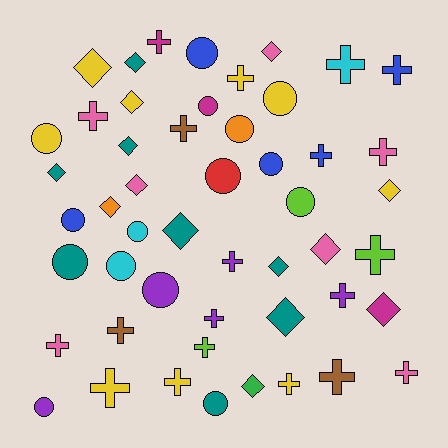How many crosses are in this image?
There are 20 crosses.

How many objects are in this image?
There are 50 objects.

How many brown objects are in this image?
There are 3 brown objects.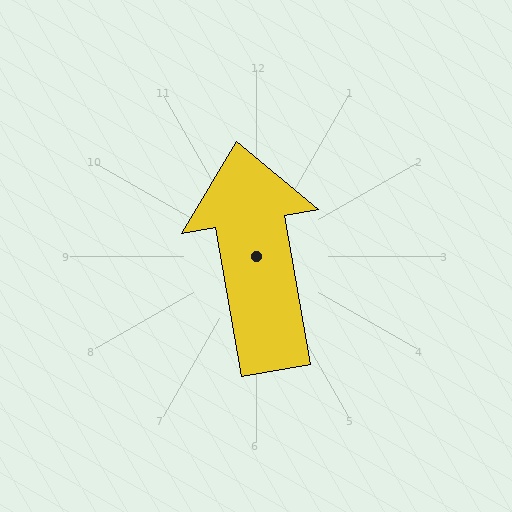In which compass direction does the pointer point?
North.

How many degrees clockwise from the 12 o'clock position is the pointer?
Approximately 350 degrees.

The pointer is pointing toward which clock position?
Roughly 12 o'clock.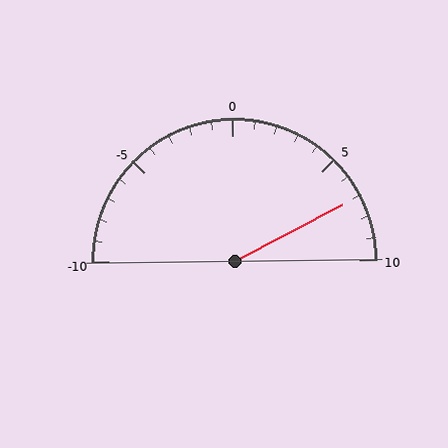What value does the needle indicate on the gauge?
The needle indicates approximately 7.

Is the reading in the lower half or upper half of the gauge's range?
The reading is in the upper half of the range (-10 to 10).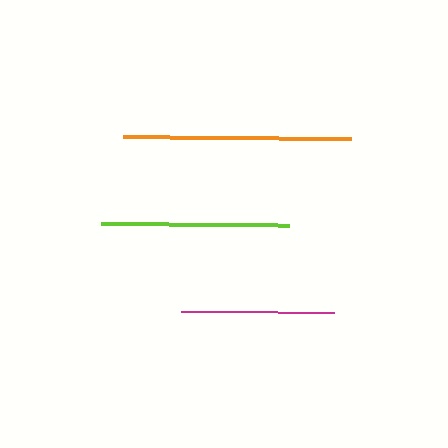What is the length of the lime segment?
The lime segment is approximately 188 pixels long.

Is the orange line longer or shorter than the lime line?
The orange line is longer than the lime line.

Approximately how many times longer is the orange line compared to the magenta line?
The orange line is approximately 1.5 times the length of the magenta line.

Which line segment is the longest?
The orange line is the longest at approximately 228 pixels.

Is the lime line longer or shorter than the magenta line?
The lime line is longer than the magenta line.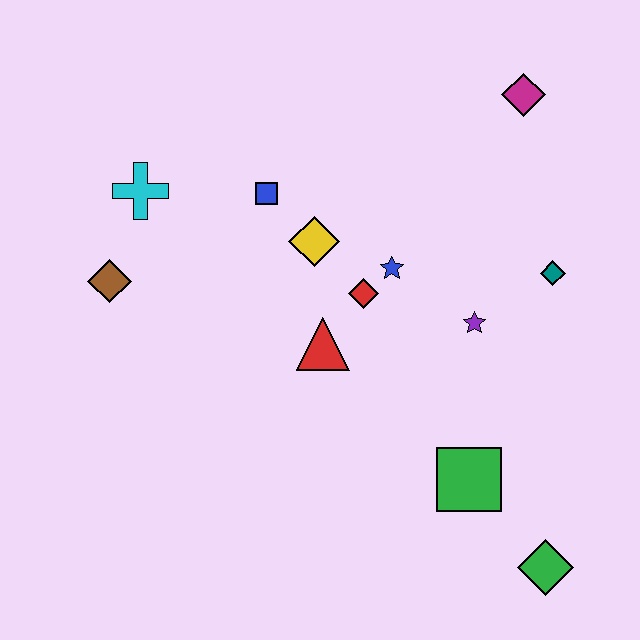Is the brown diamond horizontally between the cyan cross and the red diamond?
No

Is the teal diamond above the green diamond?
Yes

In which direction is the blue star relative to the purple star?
The blue star is to the left of the purple star.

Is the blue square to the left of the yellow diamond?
Yes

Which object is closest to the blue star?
The red diamond is closest to the blue star.